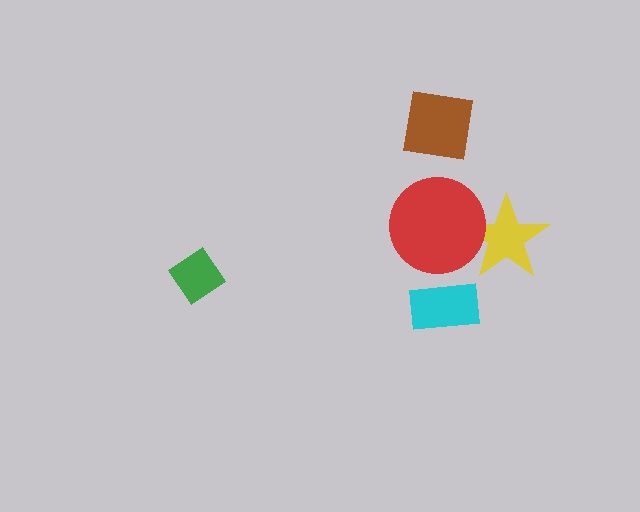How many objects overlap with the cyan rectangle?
0 objects overlap with the cyan rectangle.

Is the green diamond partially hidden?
No, no other shape covers it.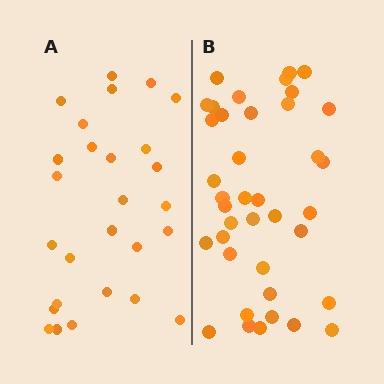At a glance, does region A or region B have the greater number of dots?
Region B (the right region) has more dots.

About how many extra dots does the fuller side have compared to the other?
Region B has roughly 12 or so more dots than region A.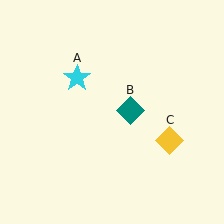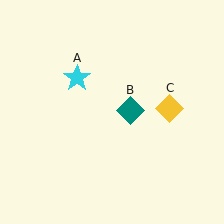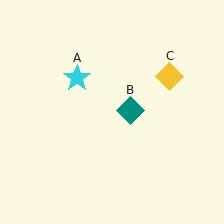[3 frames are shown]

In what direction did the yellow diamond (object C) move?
The yellow diamond (object C) moved up.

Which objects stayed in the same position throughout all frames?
Cyan star (object A) and teal diamond (object B) remained stationary.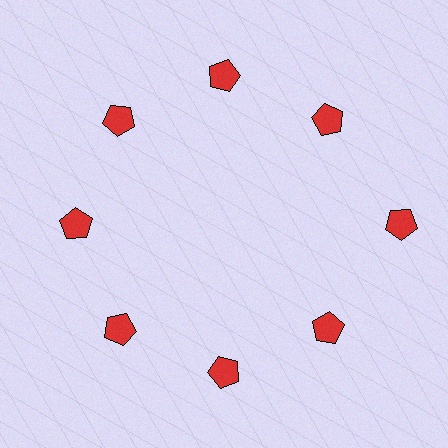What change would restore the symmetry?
The symmetry would be restored by moving it inward, back onto the ring so that all 8 pentagons sit at equal angles and equal distance from the center.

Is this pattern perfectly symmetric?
No. The 8 red pentagons are arranged in a ring, but one element near the 3 o'clock position is pushed outward from the center, breaking the 8-fold rotational symmetry.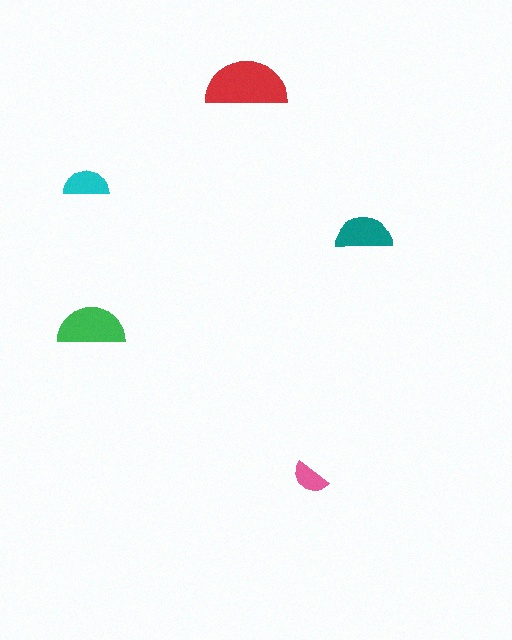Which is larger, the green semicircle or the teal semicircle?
The green one.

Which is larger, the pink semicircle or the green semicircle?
The green one.